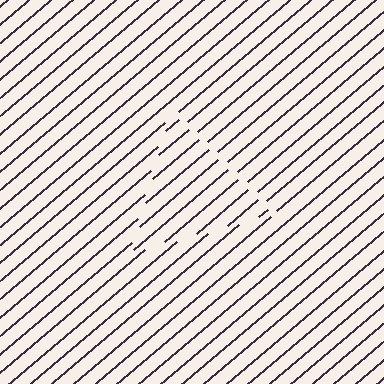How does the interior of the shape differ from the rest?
The interior of the shape contains the same grating, shifted by half a period — the contour is defined by the phase discontinuity where line-ends from the inner and outer gratings abut.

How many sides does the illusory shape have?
3 sides — the line-ends trace a triangle.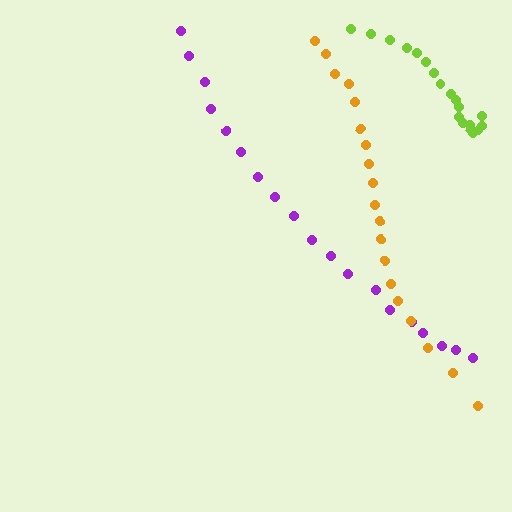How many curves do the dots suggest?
There are 3 distinct paths.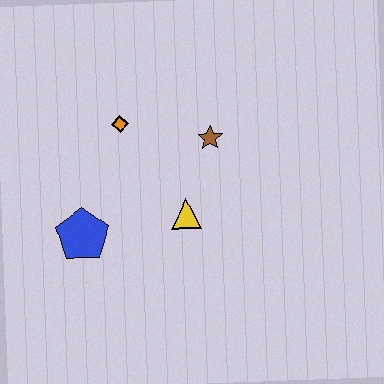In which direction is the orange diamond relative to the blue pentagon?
The orange diamond is above the blue pentagon.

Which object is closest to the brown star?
The yellow triangle is closest to the brown star.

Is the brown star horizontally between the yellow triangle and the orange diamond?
No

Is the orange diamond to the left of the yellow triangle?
Yes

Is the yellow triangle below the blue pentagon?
No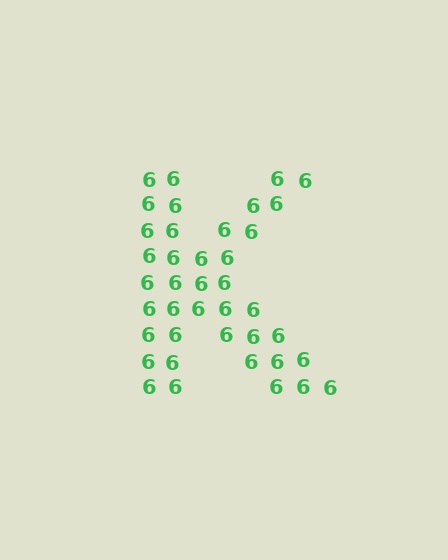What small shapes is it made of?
It is made of small digit 6's.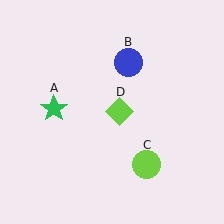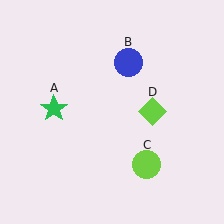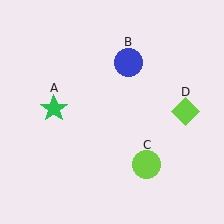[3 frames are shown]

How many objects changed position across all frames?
1 object changed position: lime diamond (object D).